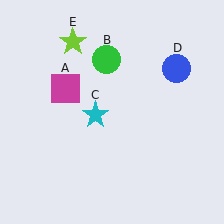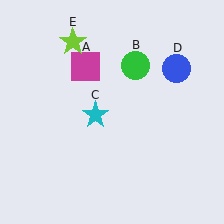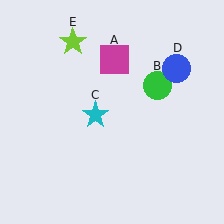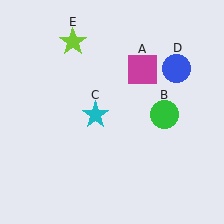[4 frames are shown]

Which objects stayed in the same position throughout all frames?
Cyan star (object C) and blue circle (object D) and lime star (object E) remained stationary.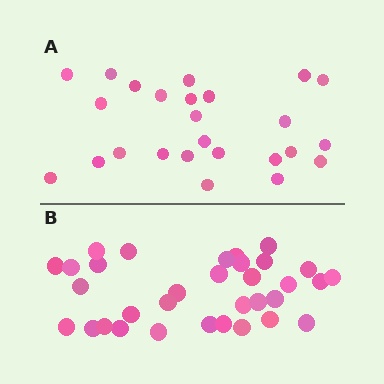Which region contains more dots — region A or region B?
Region B (the bottom region) has more dots.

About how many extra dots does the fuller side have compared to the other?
Region B has roughly 8 or so more dots than region A.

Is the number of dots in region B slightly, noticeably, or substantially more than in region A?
Region B has noticeably more, but not dramatically so. The ratio is roughly 1.3 to 1.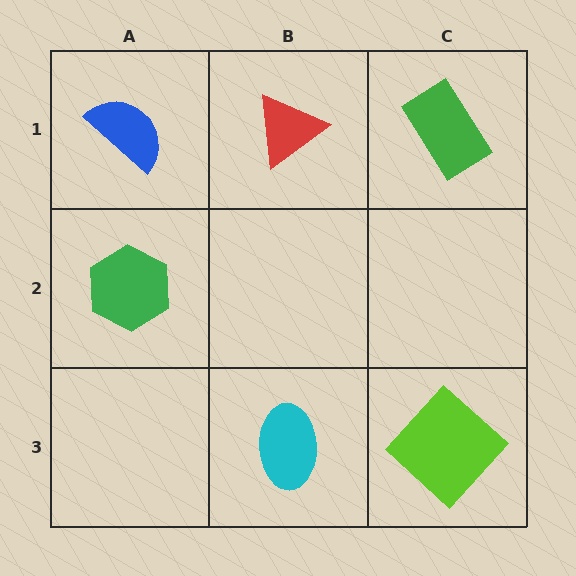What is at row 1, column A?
A blue semicircle.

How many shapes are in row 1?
3 shapes.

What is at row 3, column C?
A lime diamond.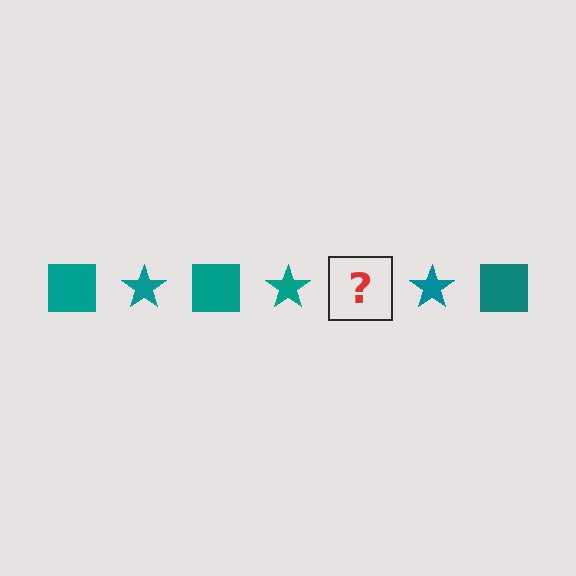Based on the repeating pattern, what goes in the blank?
The blank should be a teal square.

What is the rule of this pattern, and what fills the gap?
The rule is that the pattern cycles through square, star shapes in teal. The gap should be filled with a teal square.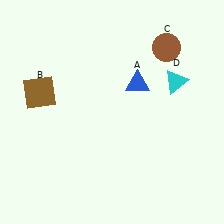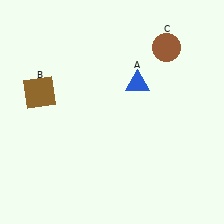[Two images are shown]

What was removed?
The cyan triangle (D) was removed in Image 2.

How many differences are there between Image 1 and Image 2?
There is 1 difference between the two images.